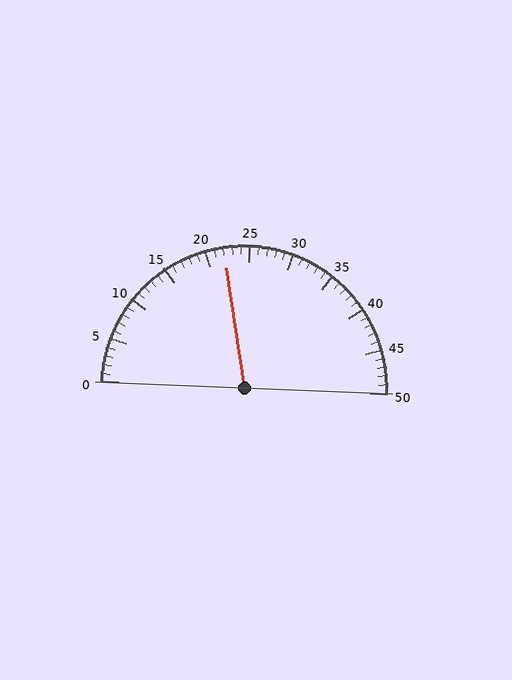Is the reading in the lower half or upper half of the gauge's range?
The reading is in the lower half of the range (0 to 50).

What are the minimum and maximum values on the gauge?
The gauge ranges from 0 to 50.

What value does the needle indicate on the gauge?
The needle indicates approximately 22.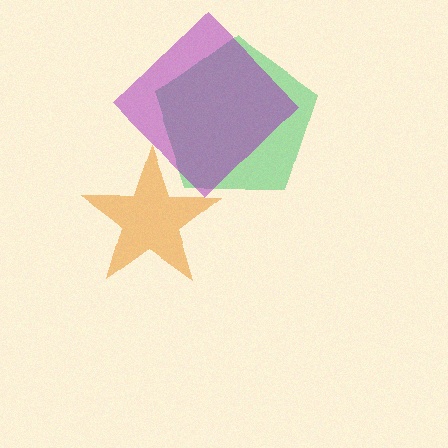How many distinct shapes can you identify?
There are 3 distinct shapes: an orange star, a green pentagon, a purple diamond.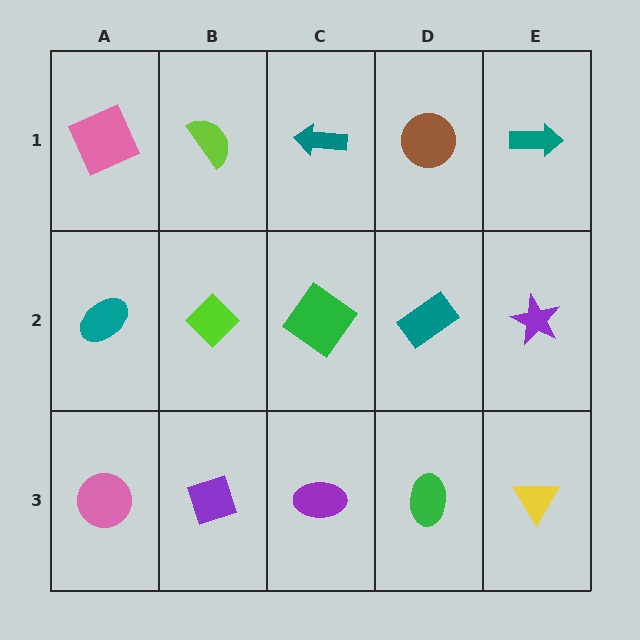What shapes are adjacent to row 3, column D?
A teal rectangle (row 2, column D), a purple ellipse (row 3, column C), a yellow triangle (row 3, column E).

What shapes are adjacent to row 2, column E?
A teal arrow (row 1, column E), a yellow triangle (row 3, column E), a teal rectangle (row 2, column D).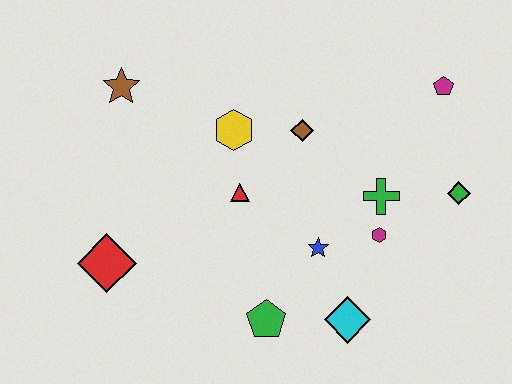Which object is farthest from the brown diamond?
The red diamond is farthest from the brown diamond.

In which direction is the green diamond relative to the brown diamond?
The green diamond is to the right of the brown diamond.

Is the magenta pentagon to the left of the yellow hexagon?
No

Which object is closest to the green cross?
The magenta hexagon is closest to the green cross.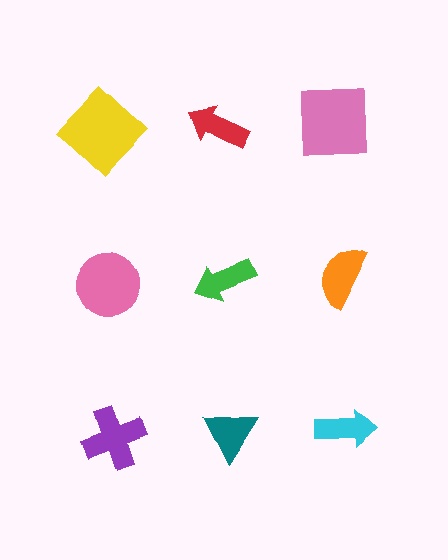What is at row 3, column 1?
A purple cross.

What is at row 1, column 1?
A yellow diamond.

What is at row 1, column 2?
A red arrow.